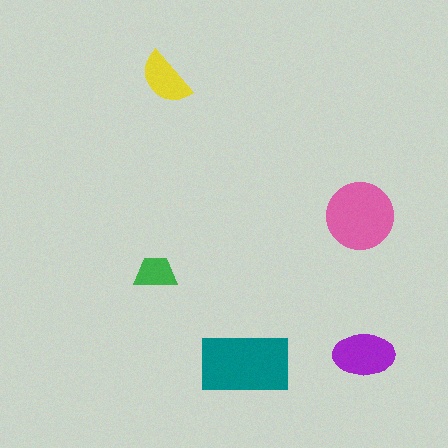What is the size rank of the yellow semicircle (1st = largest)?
4th.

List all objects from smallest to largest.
The green trapezoid, the yellow semicircle, the purple ellipse, the pink circle, the teal rectangle.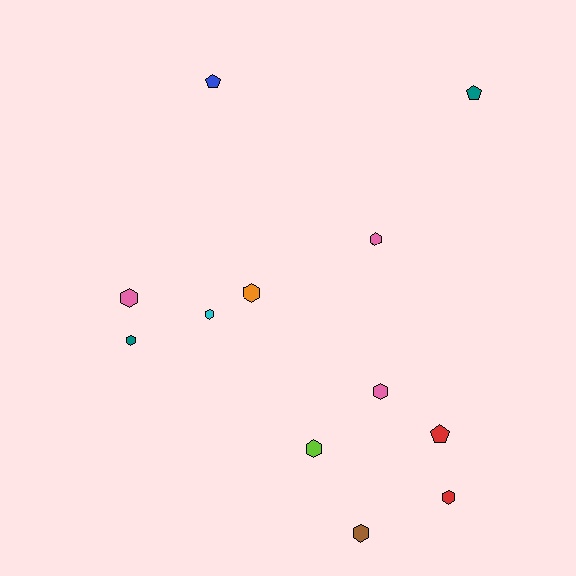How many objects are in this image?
There are 12 objects.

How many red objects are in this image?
There are 2 red objects.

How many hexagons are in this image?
There are 9 hexagons.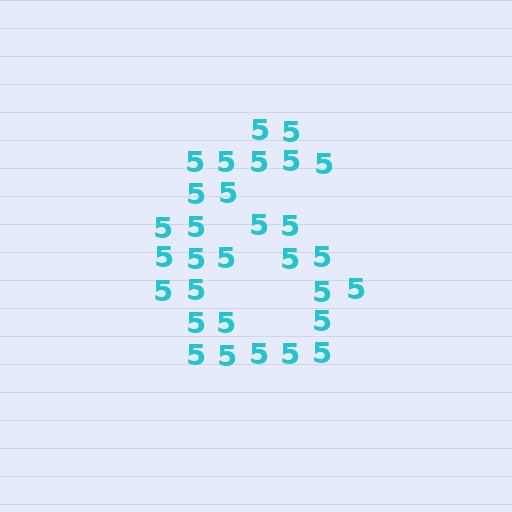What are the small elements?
The small elements are digit 5's.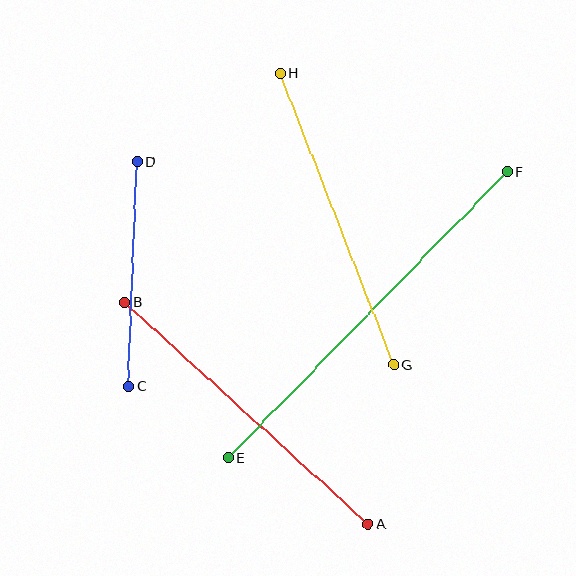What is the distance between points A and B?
The distance is approximately 329 pixels.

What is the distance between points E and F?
The distance is approximately 399 pixels.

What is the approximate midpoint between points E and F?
The midpoint is at approximately (368, 315) pixels.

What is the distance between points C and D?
The distance is approximately 225 pixels.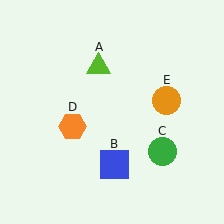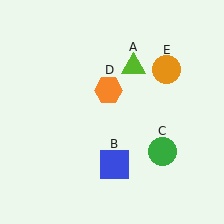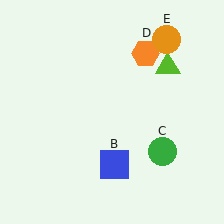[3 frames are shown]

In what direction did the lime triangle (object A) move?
The lime triangle (object A) moved right.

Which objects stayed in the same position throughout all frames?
Blue square (object B) and green circle (object C) remained stationary.